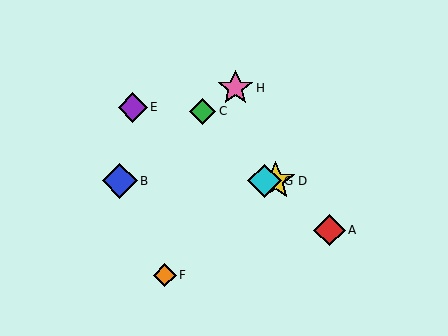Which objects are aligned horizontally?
Objects B, D, G are aligned horizontally.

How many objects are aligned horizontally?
3 objects (B, D, G) are aligned horizontally.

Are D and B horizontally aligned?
Yes, both are at y≈181.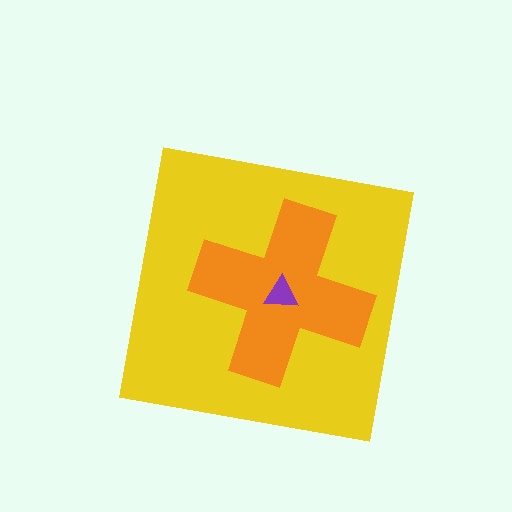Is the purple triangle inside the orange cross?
Yes.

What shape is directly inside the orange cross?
The purple triangle.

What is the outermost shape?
The yellow square.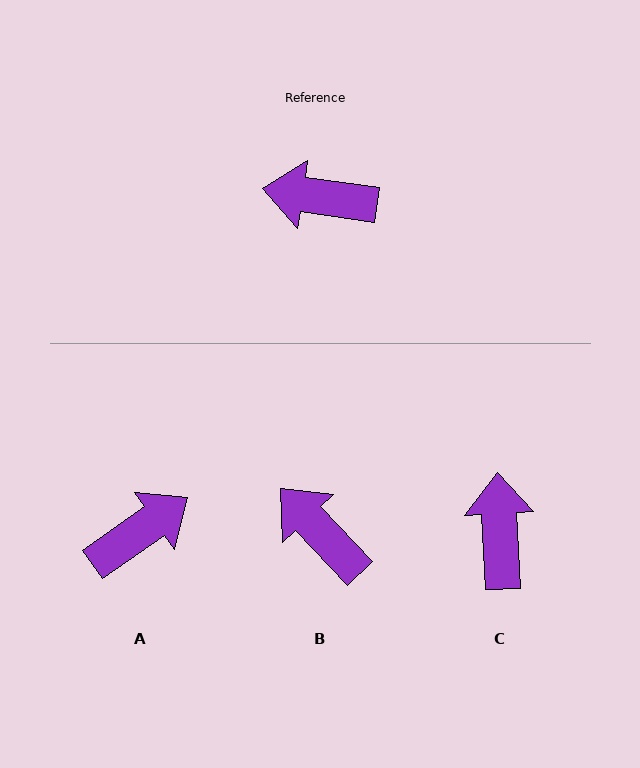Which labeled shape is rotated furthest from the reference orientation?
A, about 137 degrees away.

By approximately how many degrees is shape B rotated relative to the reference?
Approximately 39 degrees clockwise.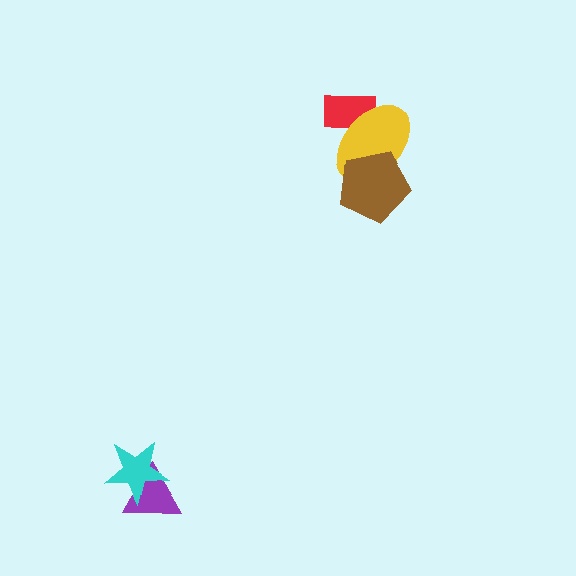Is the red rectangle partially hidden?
Yes, it is partially covered by another shape.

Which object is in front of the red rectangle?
The yellow ellipse is in front of the red rectangle.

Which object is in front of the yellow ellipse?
The brown pentagon is in front of the yellow ellipse.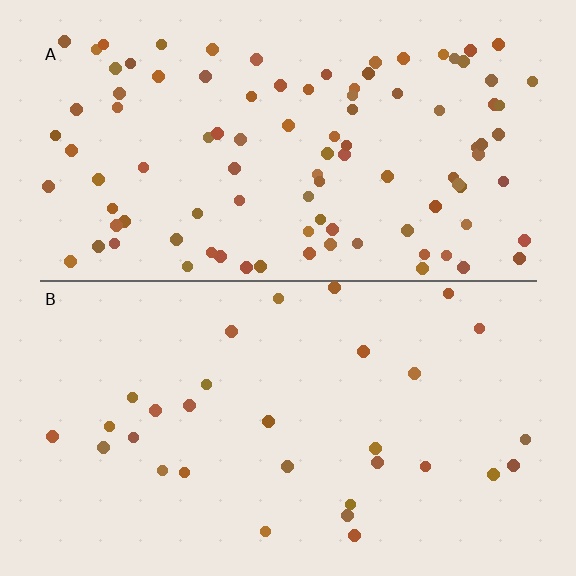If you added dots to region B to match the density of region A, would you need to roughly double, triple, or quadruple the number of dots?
Approximately triple.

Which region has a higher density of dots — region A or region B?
A (the top).